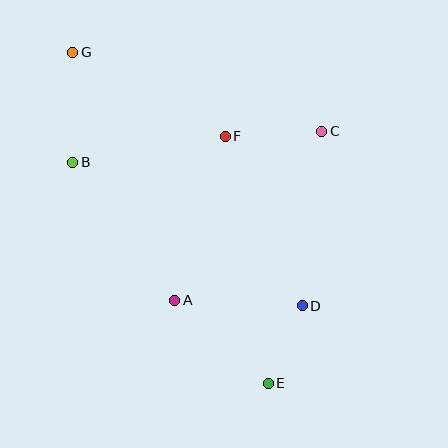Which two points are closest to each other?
Points D and E are closest to each other.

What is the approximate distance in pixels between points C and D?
The distance between C and D is approximately 175 pixels.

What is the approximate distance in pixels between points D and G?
The distance between D and G is approximately 342 pixels.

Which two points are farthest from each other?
Points E and G are farthest from each other.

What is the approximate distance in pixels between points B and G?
The distance between B and G is approximately 110 pixels.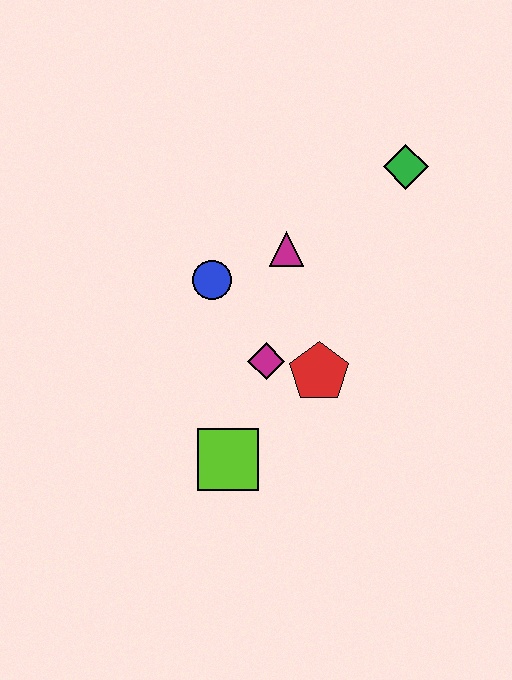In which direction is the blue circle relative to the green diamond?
The blue circle is to the left of the green diamond.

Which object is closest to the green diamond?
The magenta triangle is closest to the green diamond.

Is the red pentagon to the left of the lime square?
No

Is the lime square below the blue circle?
Yes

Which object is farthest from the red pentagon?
The green diamond is farthest from the red pentagon.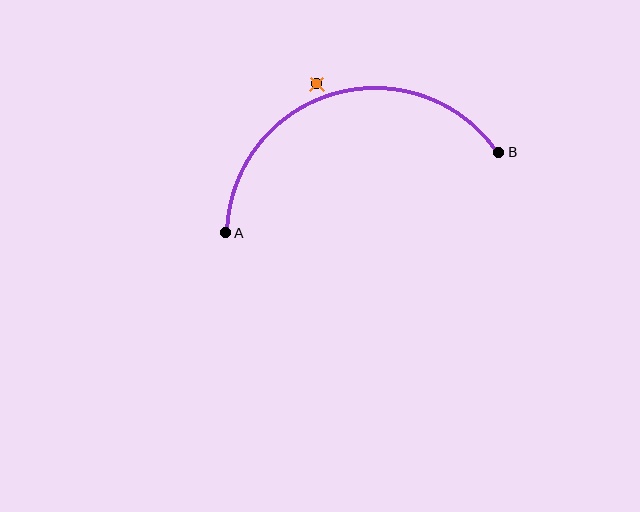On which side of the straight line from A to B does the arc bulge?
The arc bulges above the straight line connecting A and B.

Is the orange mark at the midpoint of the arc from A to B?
No — the orange mark does not lie on the arc at all. It sits slightly outside the curve.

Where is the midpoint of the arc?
The arc midpoint is the point on the curve farthest from the straight line joining A and B. It sits above that line.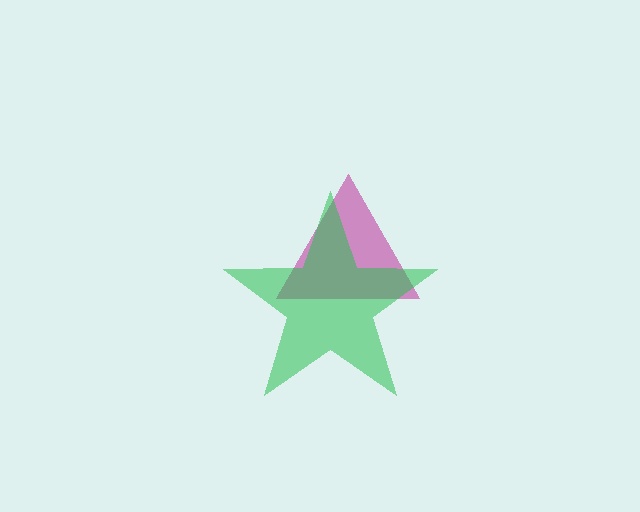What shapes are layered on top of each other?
The layered shapes are: a magenta triangle, a green star.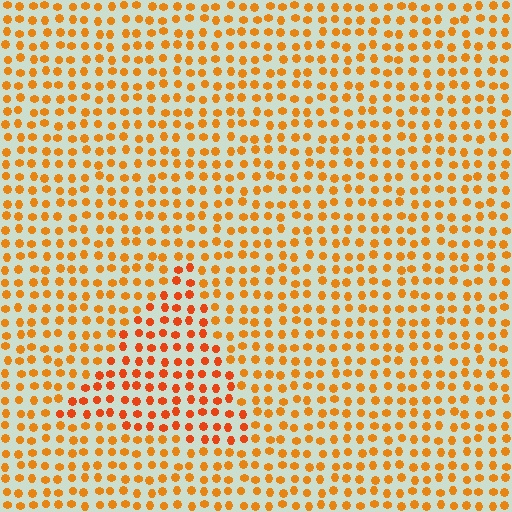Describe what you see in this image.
The image is filled with small orange elements in a uniform arrangement. A triangle-shaped region is visible where the elements are tinted to a slightly different hue, forming a subtle color boundary.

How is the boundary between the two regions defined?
The boundary is defined purely by a slight shift in hue (about 19 degrees). Spacing, size, and orientation are identical on both sides.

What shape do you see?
I see a triangle.